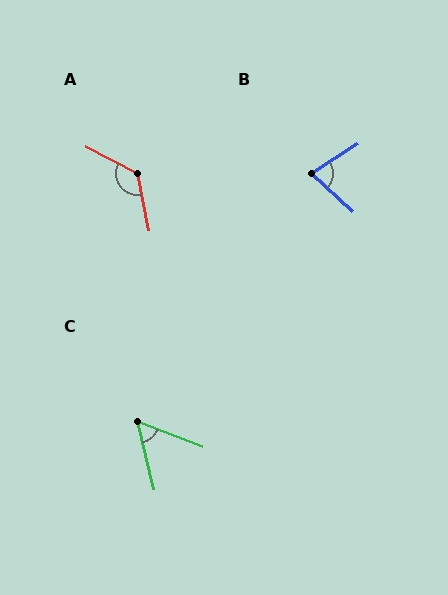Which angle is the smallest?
C, at approximately 55 degrees.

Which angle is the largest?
A, at approximately 129 degrees.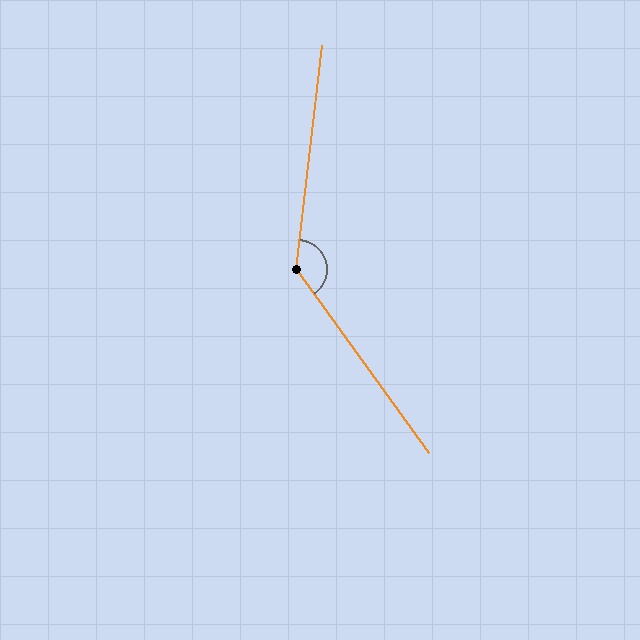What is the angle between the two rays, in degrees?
Approximately 138 degrees.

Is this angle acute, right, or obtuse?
It is obtuse.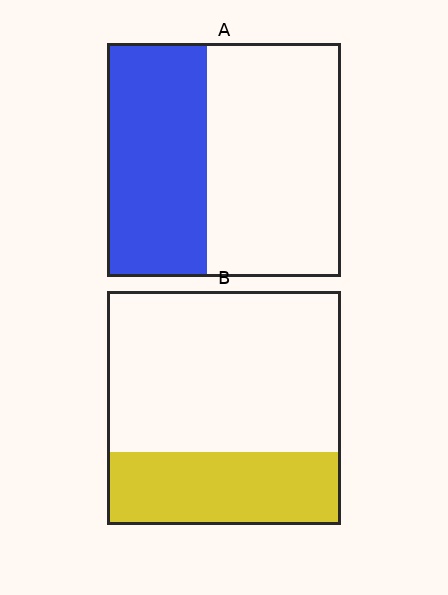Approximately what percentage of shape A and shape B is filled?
A is approximately 45% and B is approximately 30%.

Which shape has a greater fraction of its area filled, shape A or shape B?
Shape A.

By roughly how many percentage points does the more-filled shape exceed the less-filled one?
By roughly 10 percentage points (A over B).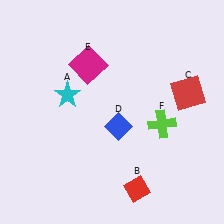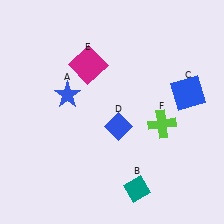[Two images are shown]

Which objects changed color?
A changed from cyan to blue. B changed from red to teal. C changed from red to blue.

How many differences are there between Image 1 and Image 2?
There are 3 differences between the two images.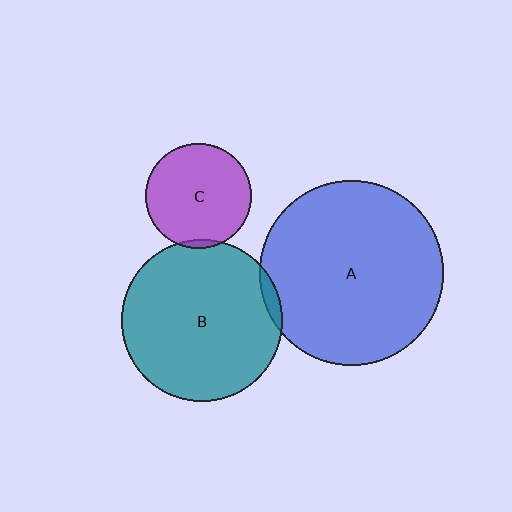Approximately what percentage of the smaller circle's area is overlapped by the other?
Approximately 5%.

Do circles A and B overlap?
Yes.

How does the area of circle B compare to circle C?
Approximately 2.3 times.